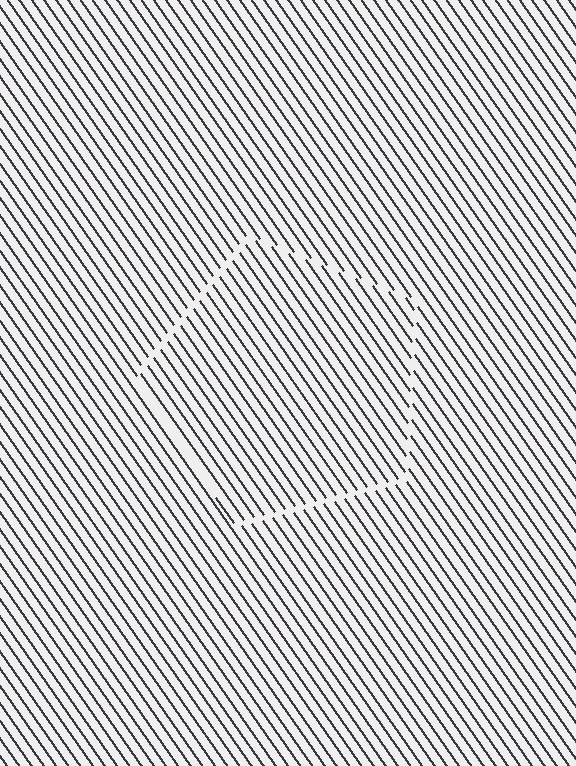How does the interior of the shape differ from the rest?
The interior of the shape contains the same grating, shifted by half a period — the contour is defined by the phase discontinuity where line-ends from the inner and outer gratings abut.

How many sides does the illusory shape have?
5 sides — the line-ends trace a pentagon.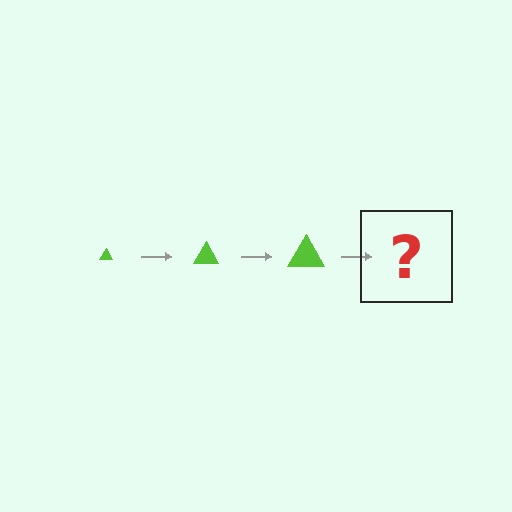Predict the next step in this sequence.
The next step is a lime triangle, larger than the previous one.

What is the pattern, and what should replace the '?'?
The pattern is that the triangle gets progressively larger each step. The '?' should be a lime triangle, larger than the previous one.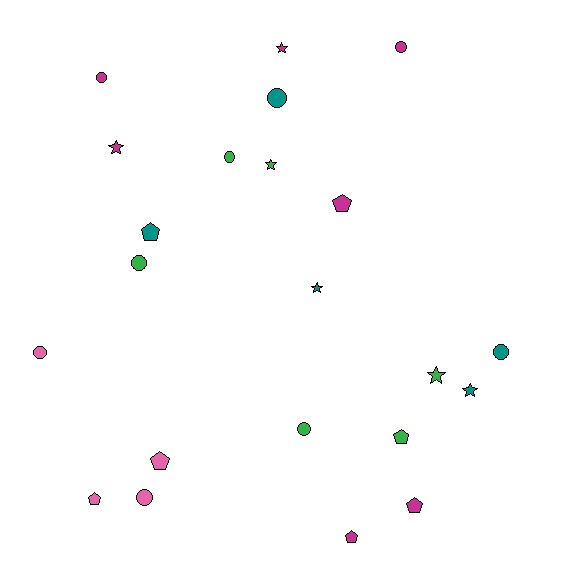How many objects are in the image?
There are 22 objects.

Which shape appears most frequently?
Circle, with 9 objects.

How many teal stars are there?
There are 2 teal stars.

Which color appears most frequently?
Magenta, with 7 objects.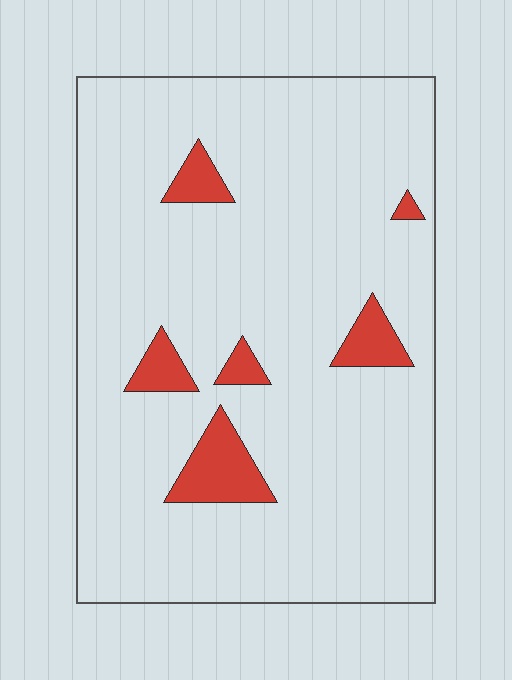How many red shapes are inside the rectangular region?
6.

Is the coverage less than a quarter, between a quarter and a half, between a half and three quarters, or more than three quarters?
Less than a quarter.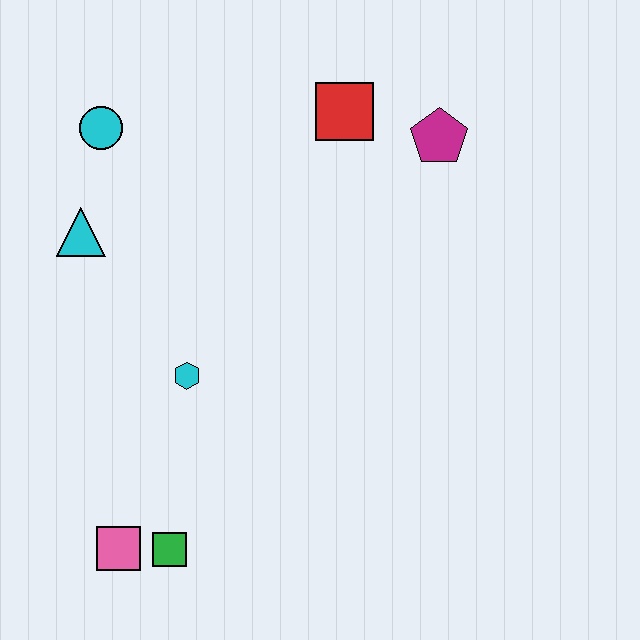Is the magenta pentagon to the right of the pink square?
Yes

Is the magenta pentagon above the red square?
No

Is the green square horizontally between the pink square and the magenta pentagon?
Yes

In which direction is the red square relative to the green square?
The red square is above the green square.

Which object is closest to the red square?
The magenta pentagon is closest to the red square.